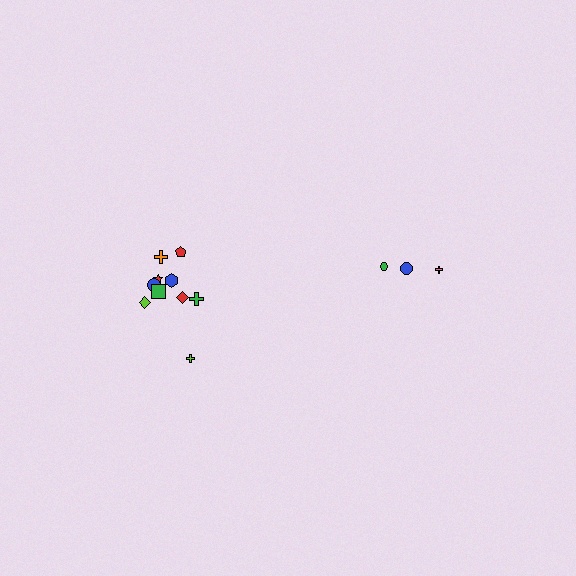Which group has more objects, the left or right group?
The left group.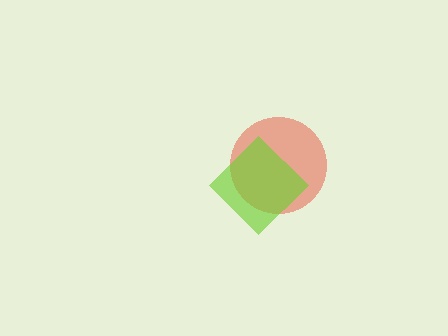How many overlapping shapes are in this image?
There are 2 overlapping shapes in the image.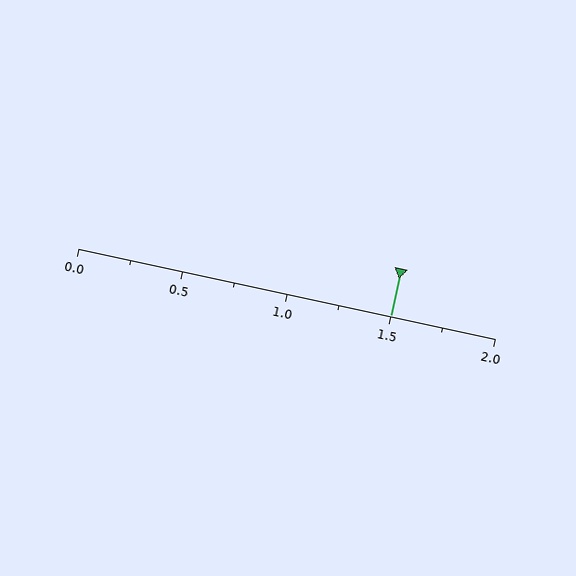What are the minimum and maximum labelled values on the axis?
The axis runs from 0.0 to 2.0.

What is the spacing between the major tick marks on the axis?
The major ticks are spaced 0.5 apart.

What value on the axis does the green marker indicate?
The marker indicates approximately 1.5.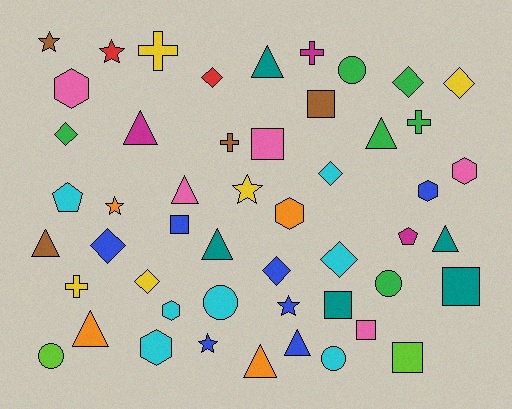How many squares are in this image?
There are 7 squares.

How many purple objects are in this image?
There are no purple objects.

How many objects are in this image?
There are 50 objects.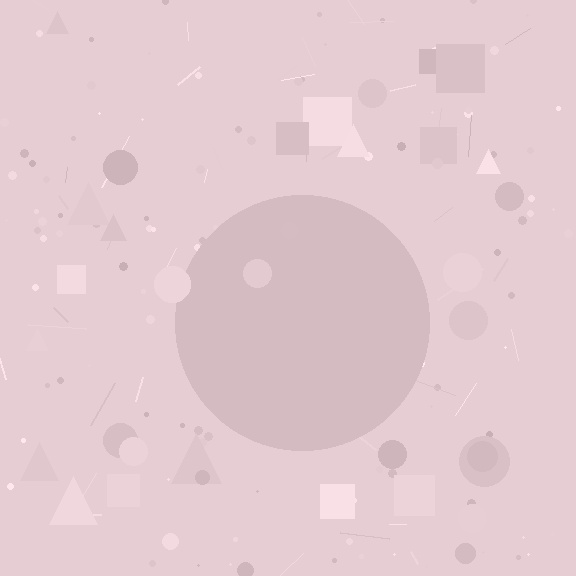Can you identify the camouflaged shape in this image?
The camouflaged shape is a circle.